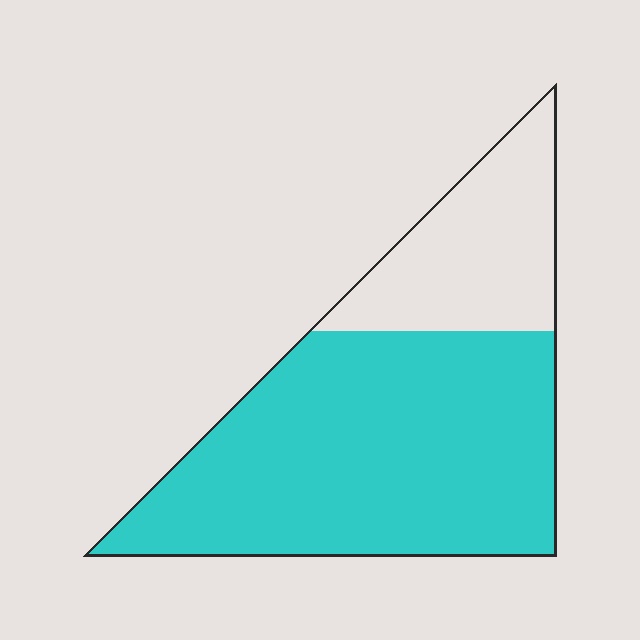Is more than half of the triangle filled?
Yes.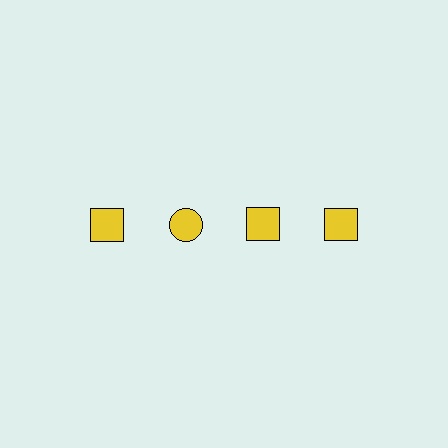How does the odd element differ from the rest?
It has a different shape: circle instead of square.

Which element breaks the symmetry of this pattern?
The yellow circle in the top row, second from left column breaks the symmetry. All other shapes are yellow squares.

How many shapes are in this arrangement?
There are 4 shapes arranged in a grid pattern.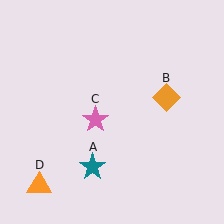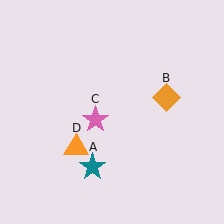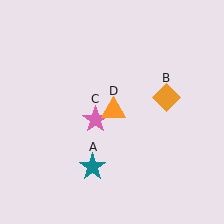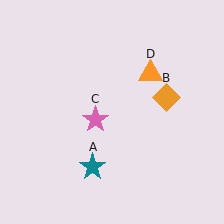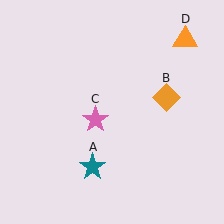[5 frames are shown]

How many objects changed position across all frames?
1 object changed position: orange triangle (object D).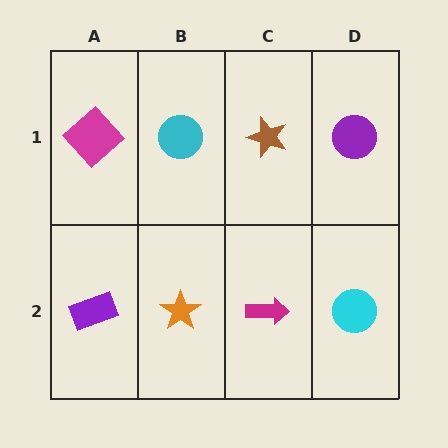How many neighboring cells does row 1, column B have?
3.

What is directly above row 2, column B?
A cyan circle.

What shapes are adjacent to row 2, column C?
A brown star (row 1, column C), an orange star (row 2, column B), a cyan circle (row 2, column D).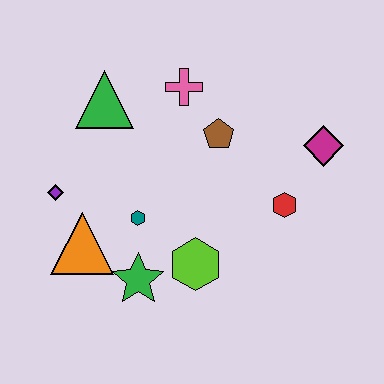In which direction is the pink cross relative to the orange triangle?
The pink cross is above the orange triangle.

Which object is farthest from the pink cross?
The green star is farthest from the pink cross.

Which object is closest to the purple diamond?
The orange triangle is closest to the purple diamond.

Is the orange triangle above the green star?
Yes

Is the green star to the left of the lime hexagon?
Yes